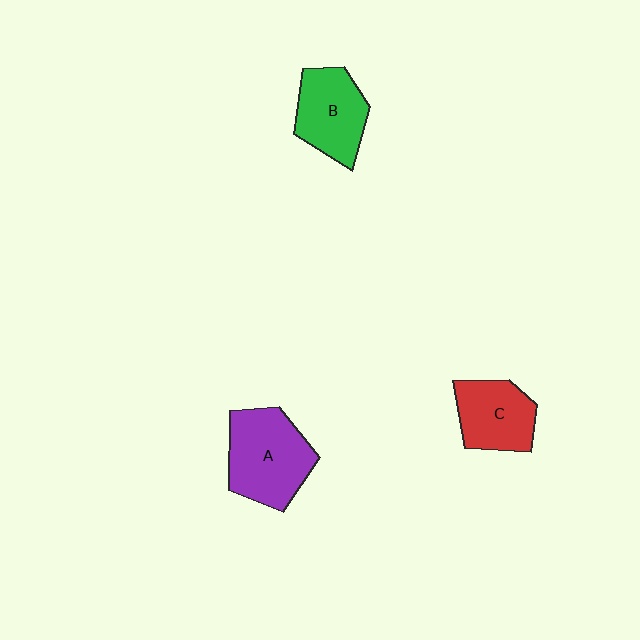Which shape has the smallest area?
Shape C (red).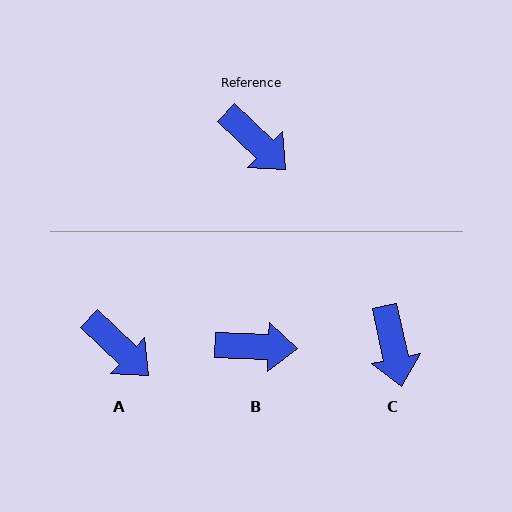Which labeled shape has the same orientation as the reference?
A.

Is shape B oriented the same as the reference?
No, it is off by about 41 degrees.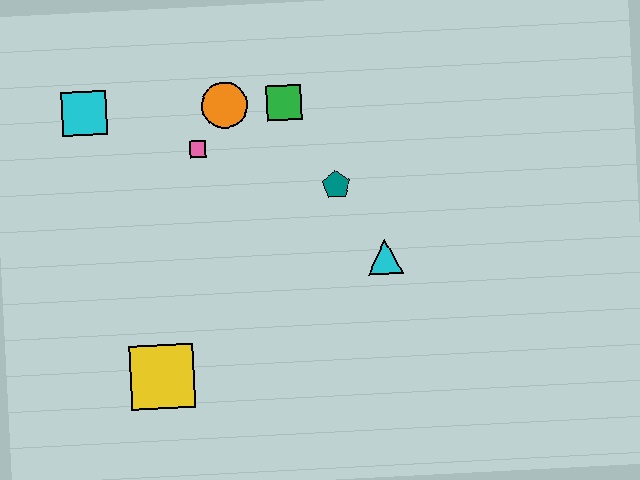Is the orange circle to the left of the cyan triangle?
Yes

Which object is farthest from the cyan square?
The cyan triangle is farthest from the cyan square.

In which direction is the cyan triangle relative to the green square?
The cyan triangle is below the green square.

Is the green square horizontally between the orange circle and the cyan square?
No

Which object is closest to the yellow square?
The pink square is closest to the yellow square.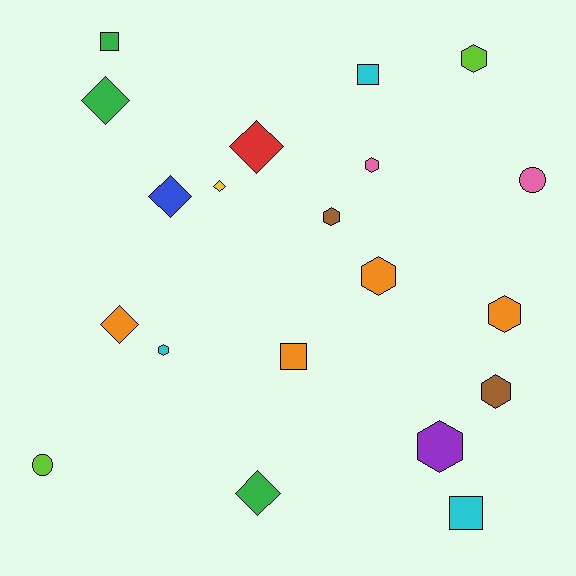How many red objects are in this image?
There is 1 red object.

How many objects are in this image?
There are 20 objects.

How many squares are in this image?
There are 4 squares.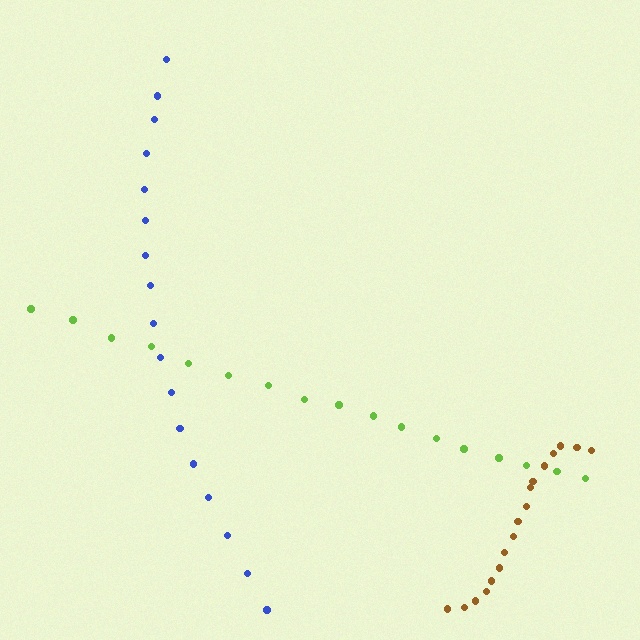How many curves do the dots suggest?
There are 3 distinct paths.